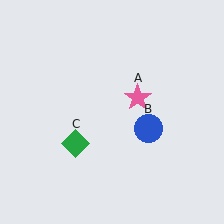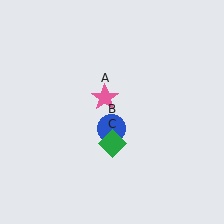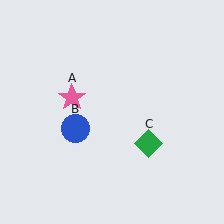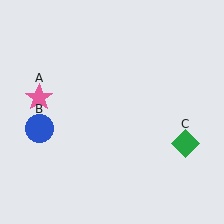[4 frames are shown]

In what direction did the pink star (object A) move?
The pink star (object A) moved left.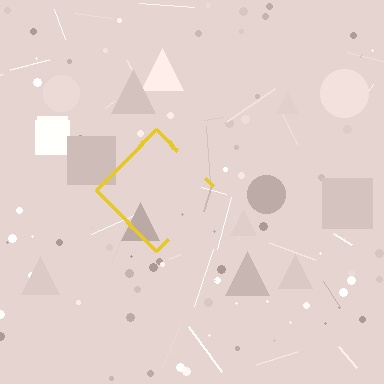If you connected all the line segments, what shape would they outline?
They would outline a diamond.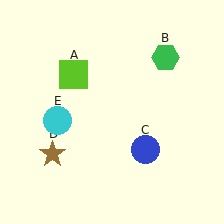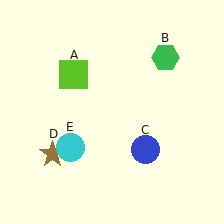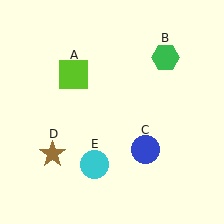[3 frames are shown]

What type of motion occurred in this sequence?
The cyan circle (object E) rotated counterclockwise around the center of the scene.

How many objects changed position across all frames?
1 object changed position: cyan circle (object E).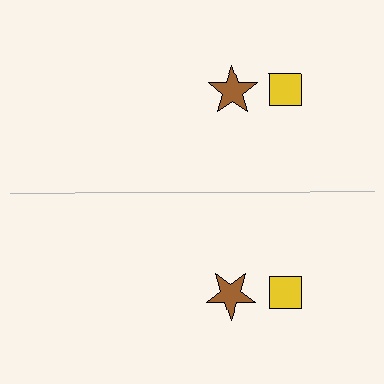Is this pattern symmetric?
Yes, this pattern has bilateral (reflection) symmetry.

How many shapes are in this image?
There are 4 shapes in this image.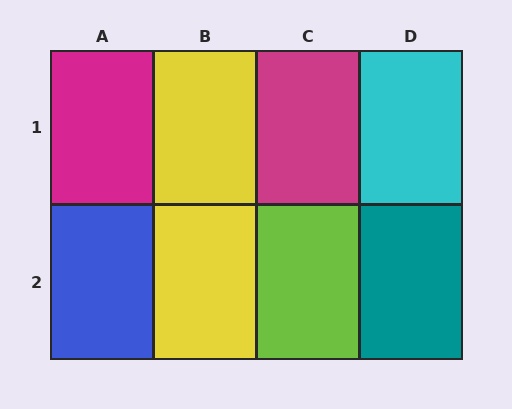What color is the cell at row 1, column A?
Magenta.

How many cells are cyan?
1 cell is cyan.